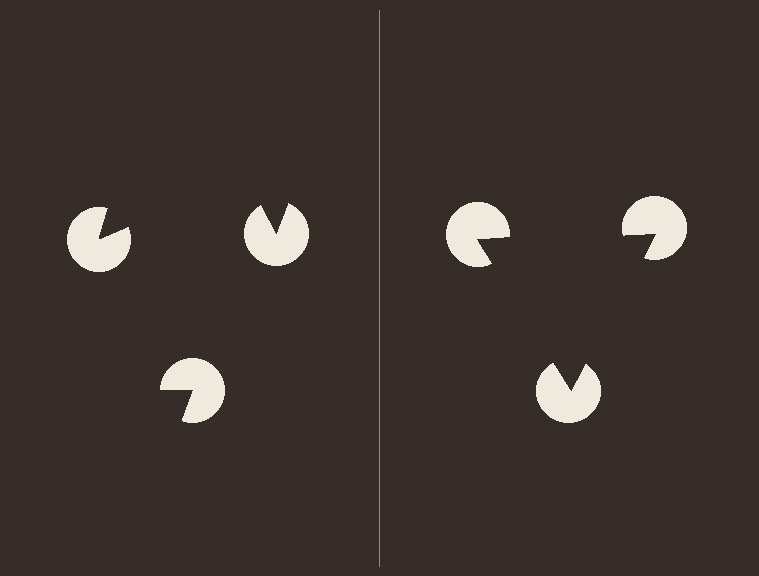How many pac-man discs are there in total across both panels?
6 — 3 on each side.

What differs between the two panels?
The pac-man discs are positioned identically on both sides; only the wedge orientations differ. On the right they align to a triangle; on the left they are misaligned.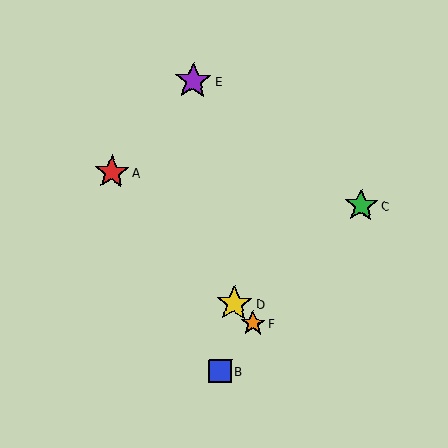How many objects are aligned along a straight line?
3 objects (A, D, F) are aligned along a straight line.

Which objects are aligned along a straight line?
Objects A, D, F are aligned along a straight line.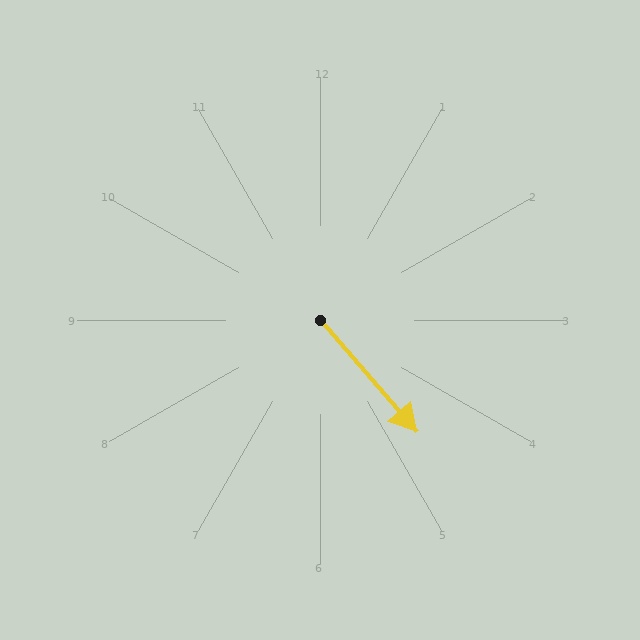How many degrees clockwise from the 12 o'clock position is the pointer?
Approximately 139 degrees.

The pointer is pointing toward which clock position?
Roughly 5 o'clock.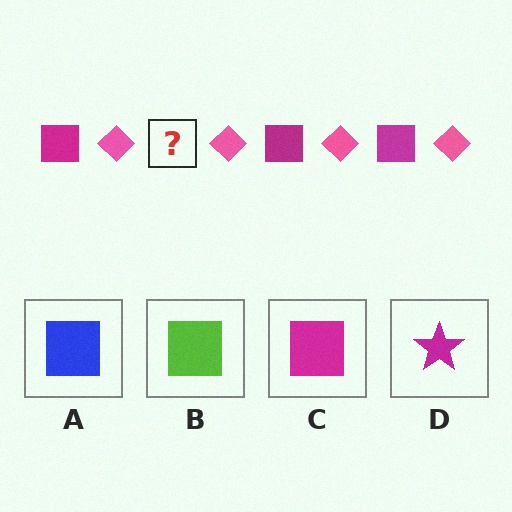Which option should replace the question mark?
Option C.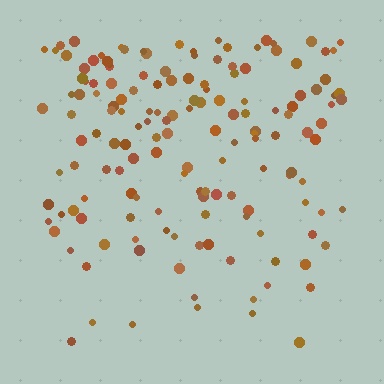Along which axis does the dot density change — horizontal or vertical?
Vertical.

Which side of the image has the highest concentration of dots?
The top.